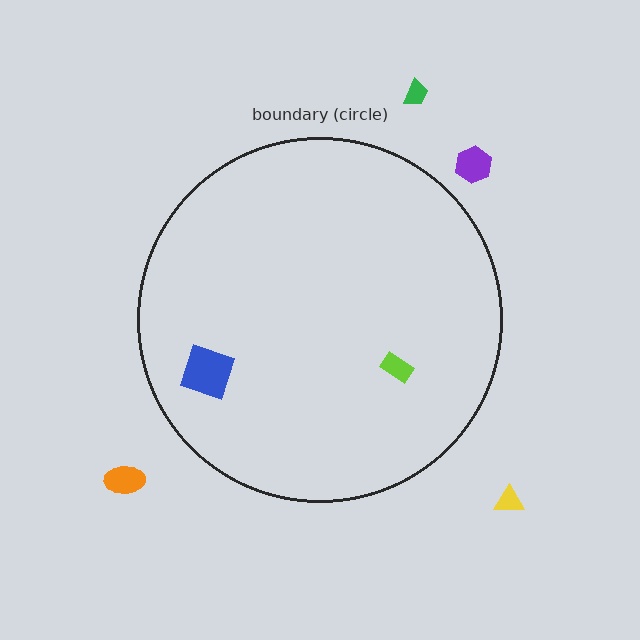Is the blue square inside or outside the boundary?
Inside.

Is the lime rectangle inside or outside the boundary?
Inside.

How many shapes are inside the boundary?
2 inside, 4 outside.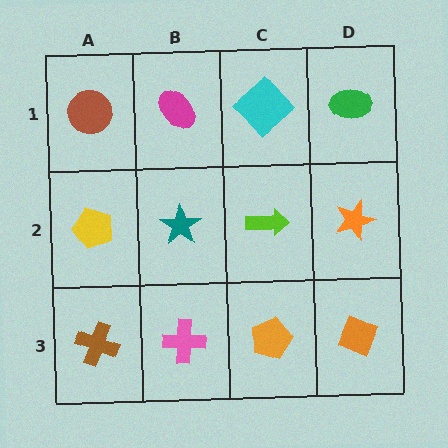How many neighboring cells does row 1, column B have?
3.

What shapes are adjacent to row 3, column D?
An orange star (row 2, column D), an orange pentagon (row 3, column C).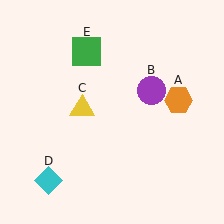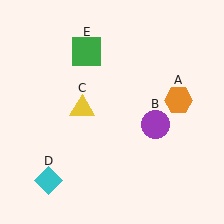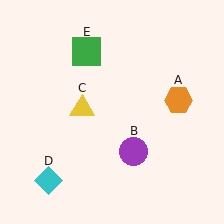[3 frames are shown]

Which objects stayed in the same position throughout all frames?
Orange hexagon (object A) and yellow triangle (object C) and cyan diamond (object D) and green square (object E) remained stationary.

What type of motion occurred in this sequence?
The purple circle (object B) rotated clockwise around the center of the scene.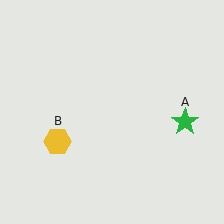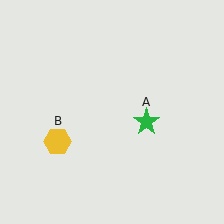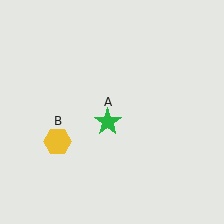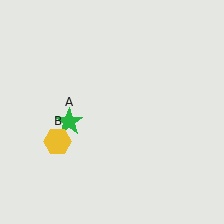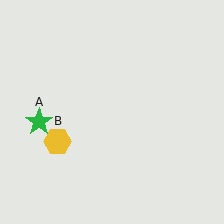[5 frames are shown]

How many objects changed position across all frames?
1 object changed position: green star (object A).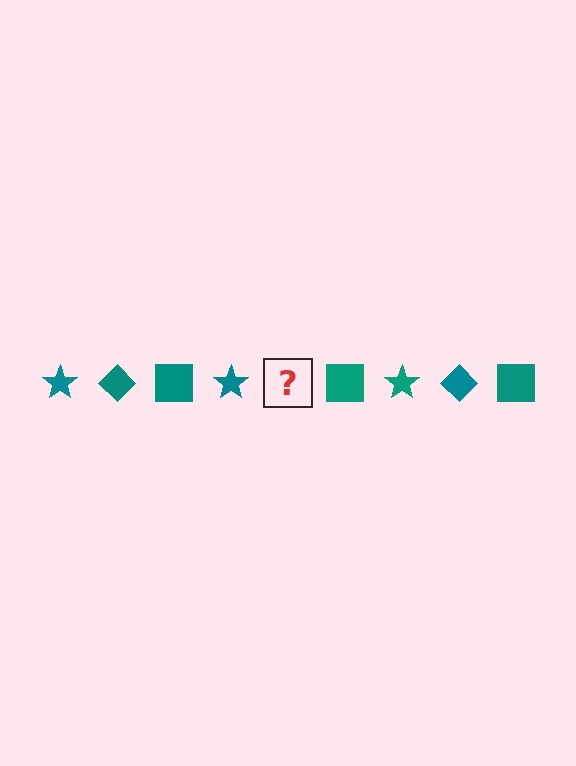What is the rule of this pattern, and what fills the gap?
The rule is that the pattern cycles through star, diamond, square shapes in teal. The gap should be filled with a teal diamond.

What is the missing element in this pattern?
The missing element is a teal diamond.